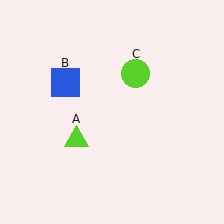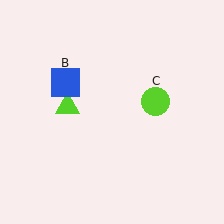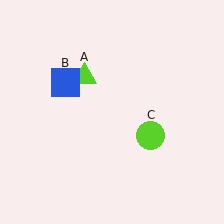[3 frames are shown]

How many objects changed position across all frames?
2 objects changed position: lime triangle (object A), lime circle (object C).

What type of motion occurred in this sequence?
The lime triangle (object A), lime circle (object C) rotated clockwise around the center of the scene.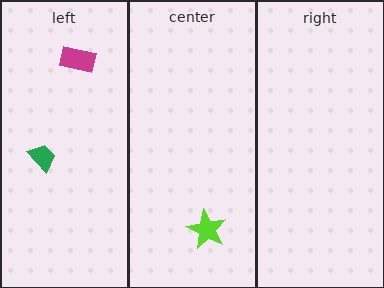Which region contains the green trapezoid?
The left region.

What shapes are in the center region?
The lime star.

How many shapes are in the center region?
1.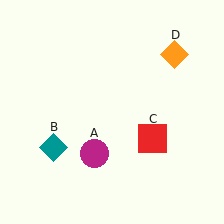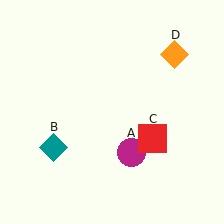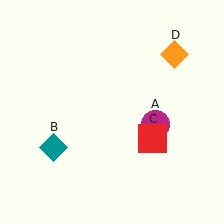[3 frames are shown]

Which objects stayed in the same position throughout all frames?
Teal diamond (object B) and red square (object C) and orange diamond (object D) remained stationary.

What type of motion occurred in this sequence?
The magenta circle (object A) rotated counterclockwise around the center of the scene.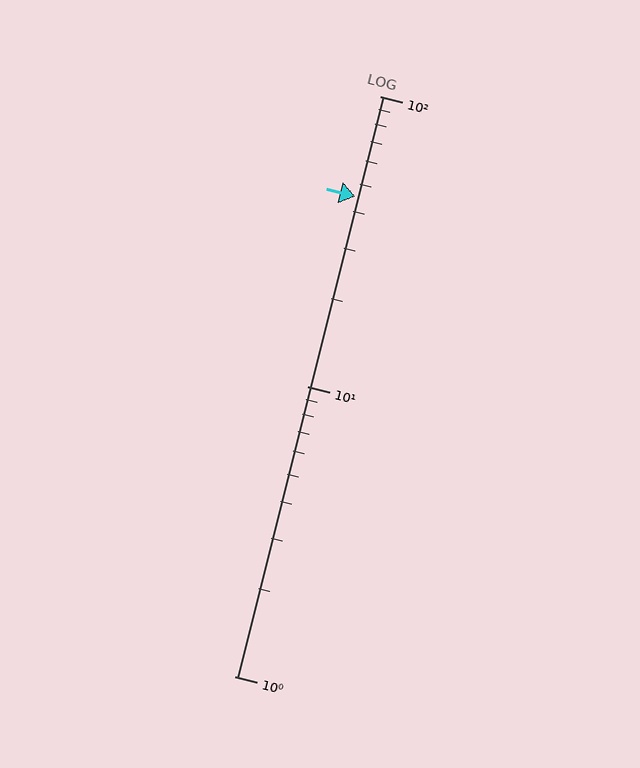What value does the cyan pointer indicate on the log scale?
The pointer indicates approximately 45.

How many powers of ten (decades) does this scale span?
The scale spans 2 decades, from 1 to 100.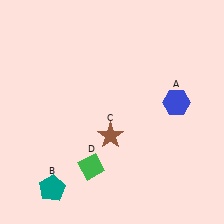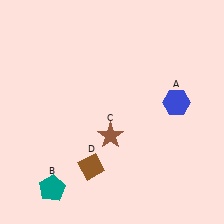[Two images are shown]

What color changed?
The diamond (D) changed from green in Image 1 to brown in Image 2.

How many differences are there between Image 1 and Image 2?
There is 1 difference between the two images.